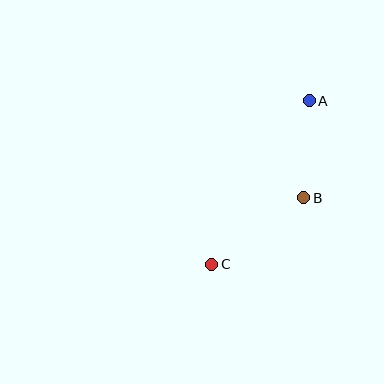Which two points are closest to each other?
Points A and B are closest to each other.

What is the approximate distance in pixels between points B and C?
The distance between B and C is approximately 114 pixels.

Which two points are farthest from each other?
Points A and C are farthest from each other.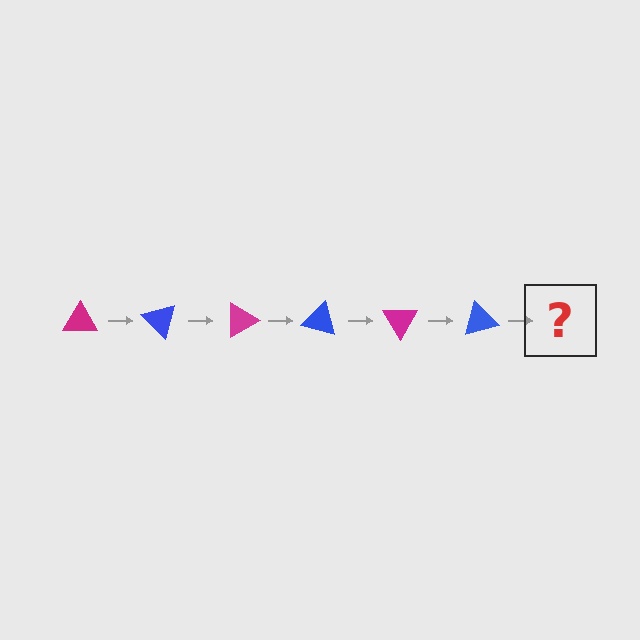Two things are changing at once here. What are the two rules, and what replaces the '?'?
The two rules are that it rotates 45 degrees each step and the color cycles through magenta and blue. The '?' should be a magenta triangle, rotated 270 degrees from the start.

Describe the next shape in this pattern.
It should be a magenta triangle, rotated 270 degrees from the start.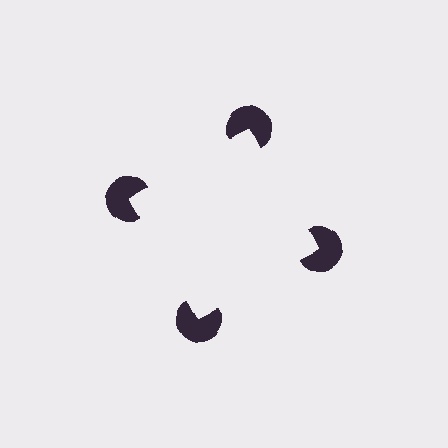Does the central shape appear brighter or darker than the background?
It typically appears slightly brighter than the background, even though no actual brightness change is drawn.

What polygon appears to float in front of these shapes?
An illusory square — its edges are inferred from the aligned wedge cuts in the pac-man discs, not physically drawn.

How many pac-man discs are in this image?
There are 4 — one at each vertex of the illusory square.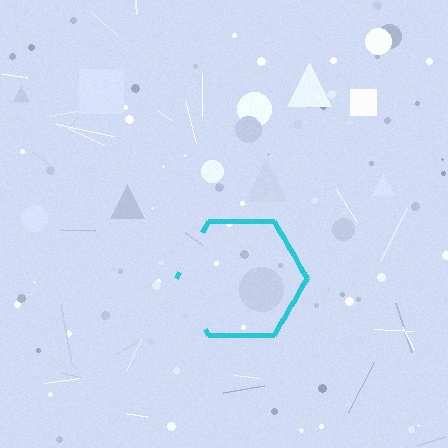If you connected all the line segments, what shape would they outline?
They would outline a hexagon.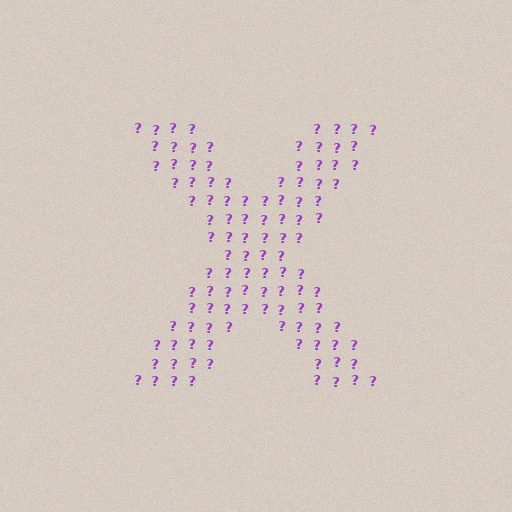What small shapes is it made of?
It is made of small question marks.